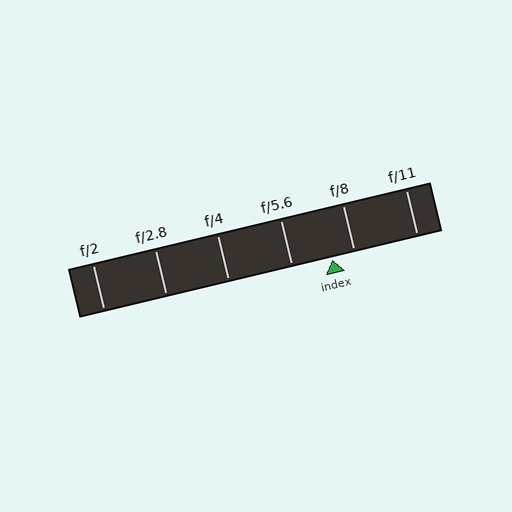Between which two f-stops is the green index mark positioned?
The index mark is between f/5.6 and f/8.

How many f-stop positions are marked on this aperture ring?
There are 6 f-stop positions marked.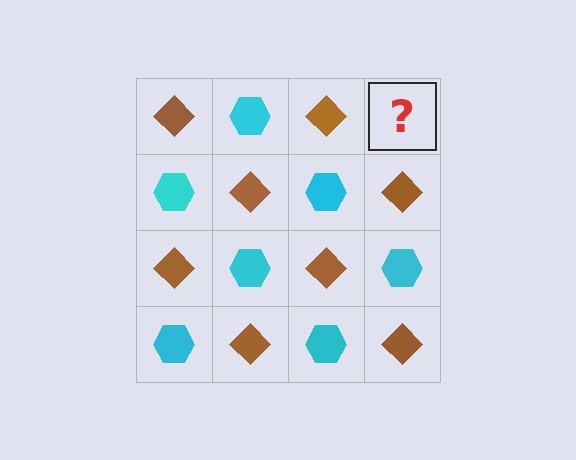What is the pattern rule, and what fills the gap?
The rule is that it alternates brown diamond and cyan hexagon in a checkerboard pattern. The gap should be filled with a cyan hexagon.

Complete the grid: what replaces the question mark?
The question mark should be replaced with a cyan hexagon.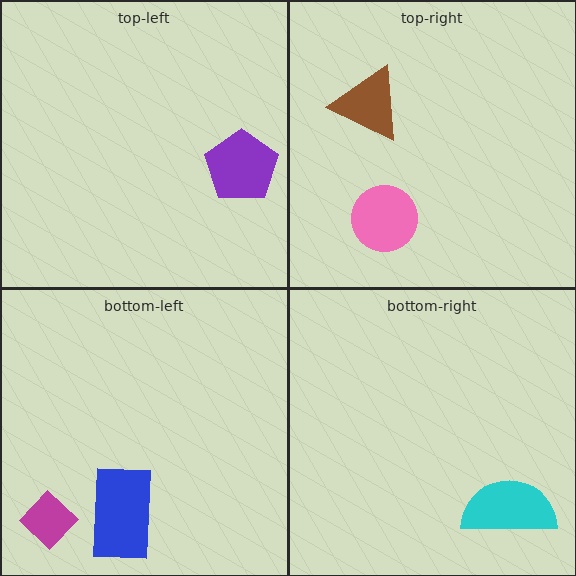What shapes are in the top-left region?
The purple pentagon.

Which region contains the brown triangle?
The top-right region.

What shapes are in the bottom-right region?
The cyan semicircle.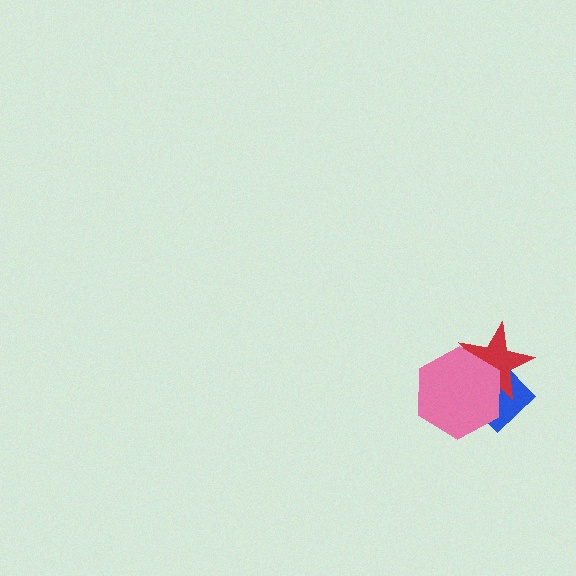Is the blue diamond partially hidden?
Yes, it is partially covered by another shape.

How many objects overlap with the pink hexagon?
2 objects overlap with the pink hexagon.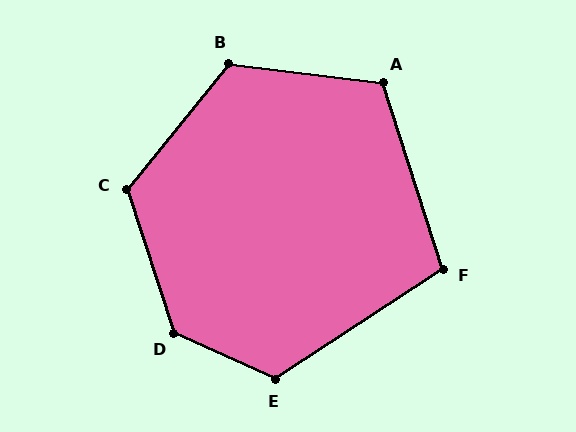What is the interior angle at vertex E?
Approximately 122 degrees (obtuse).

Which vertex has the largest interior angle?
D, at approximately 133 degrees.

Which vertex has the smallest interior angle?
F, at approximately 106 degrees.